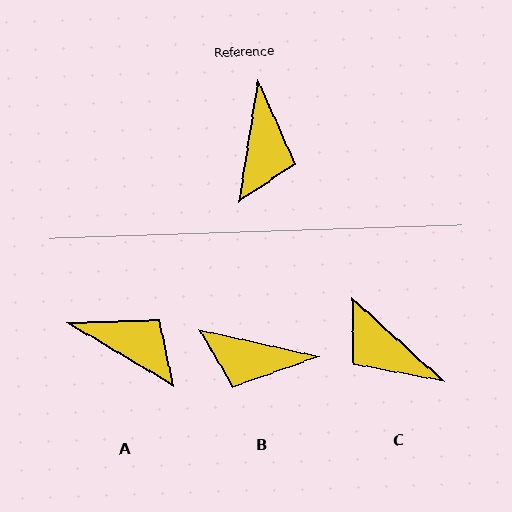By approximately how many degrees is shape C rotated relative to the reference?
Approximately 124 degrees clockwise.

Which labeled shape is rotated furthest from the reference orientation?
C, about 124 degrees away.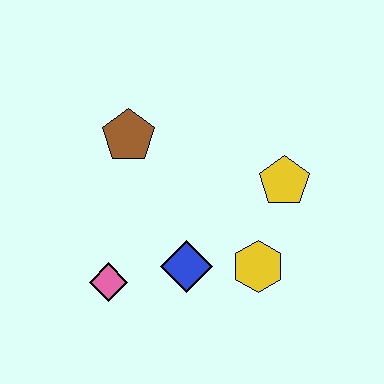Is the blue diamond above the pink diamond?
Yes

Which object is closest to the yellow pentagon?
The yellow hexagon is closest to the yellow pentagon.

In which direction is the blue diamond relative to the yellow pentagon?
The blue diamond is to the left of the yellow pentagon.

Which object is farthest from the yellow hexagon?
The brown pentagon is farthest from the yellow hexagon.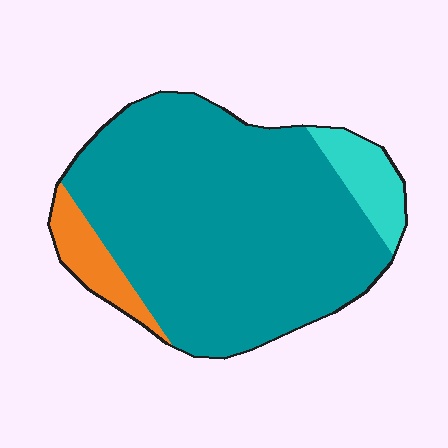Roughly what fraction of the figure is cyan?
Cyan takes up about one tenth (1/10) of the figure.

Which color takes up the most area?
Teal, at roughly 85%.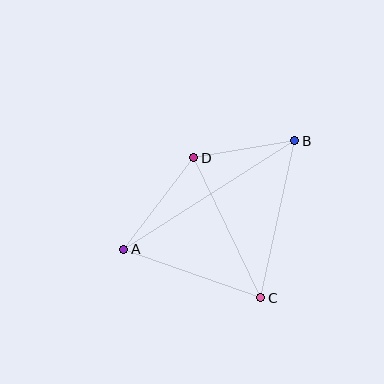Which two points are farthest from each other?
Points A and B are farthest from each other.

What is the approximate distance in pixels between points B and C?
The distance between B and C is approximately 161 pixels.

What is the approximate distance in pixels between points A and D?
The distance between A and D is approximately 115 pixels.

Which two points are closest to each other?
Points B and D are closest to each other.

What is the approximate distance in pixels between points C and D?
The distance between C and D is approximately 155 pixels.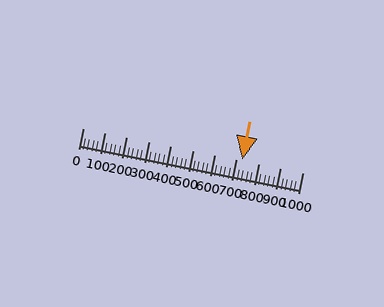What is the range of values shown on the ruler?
The ruler shows values from 0 to 1000.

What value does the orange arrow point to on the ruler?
The orange arrow points to approximately 724.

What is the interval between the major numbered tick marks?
The major tick marks are spaced 100 units apart.